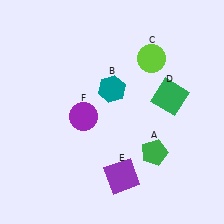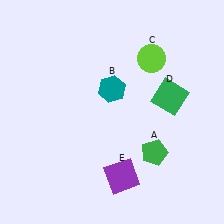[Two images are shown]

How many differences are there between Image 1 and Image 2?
There is 1 difference between the two images.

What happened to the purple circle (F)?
The purple circle (F) was removed in Image 2. It was in the bottom-left area of Image 1.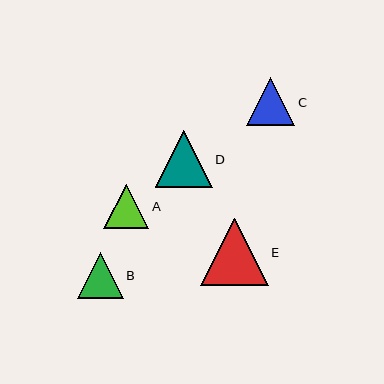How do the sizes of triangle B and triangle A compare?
Triangle B and triangle A are approximately the same size.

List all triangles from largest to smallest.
From largest to smallest: E, D, C, B, A.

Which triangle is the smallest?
Triangle A is the smallest with a size of approximately 45 pixels.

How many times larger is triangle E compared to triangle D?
Triangle E is approximately 1.2 times the size of triangle D.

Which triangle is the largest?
Triangle E is the largest with a size of approximately 67 pixels.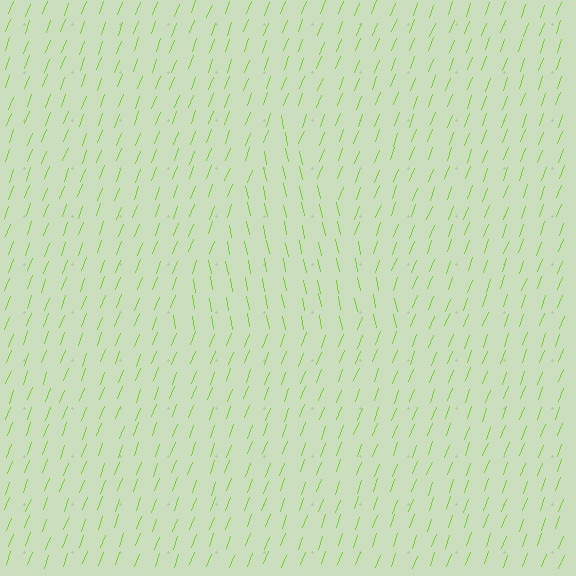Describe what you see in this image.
The image is filled with small lime line segments. A triangle region in the image has lines oriented differently from the surrounding lines, creating a visible texture boundary.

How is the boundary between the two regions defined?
The boundary is defined purely by a change in line orientation (approximately 32 degrees difference). All lines are the same color and thickness.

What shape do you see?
I see a triangle.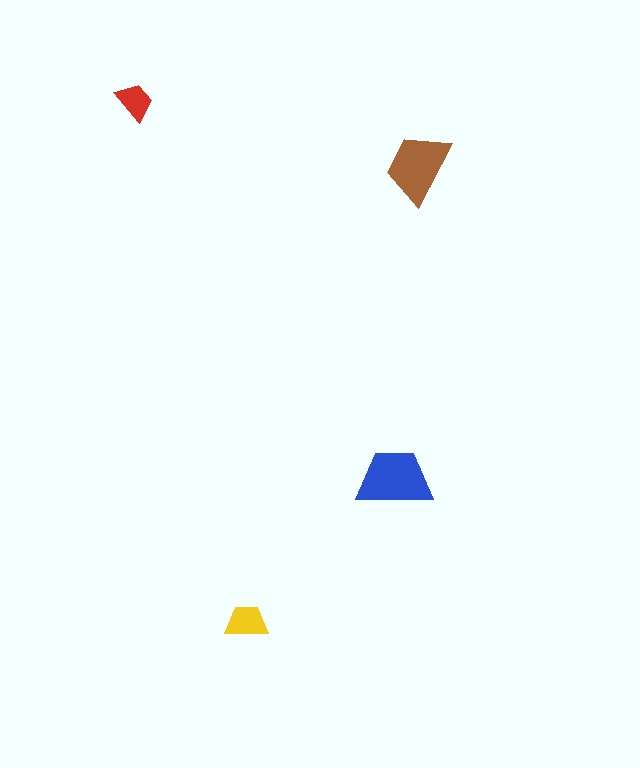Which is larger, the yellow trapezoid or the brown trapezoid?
The brown one.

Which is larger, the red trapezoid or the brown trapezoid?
The brown one.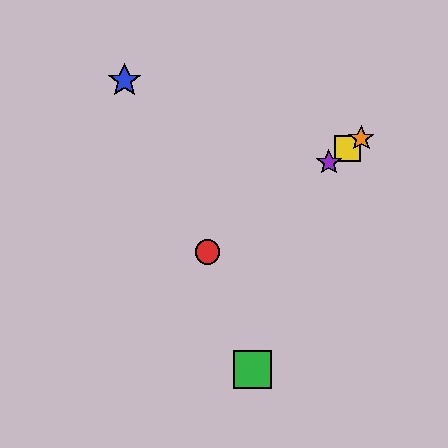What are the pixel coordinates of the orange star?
The orange star is at (361, 138).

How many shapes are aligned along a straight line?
4 shapes (the red circle, the yellow square, the purple star, the orange star) are aligned along a straight line.